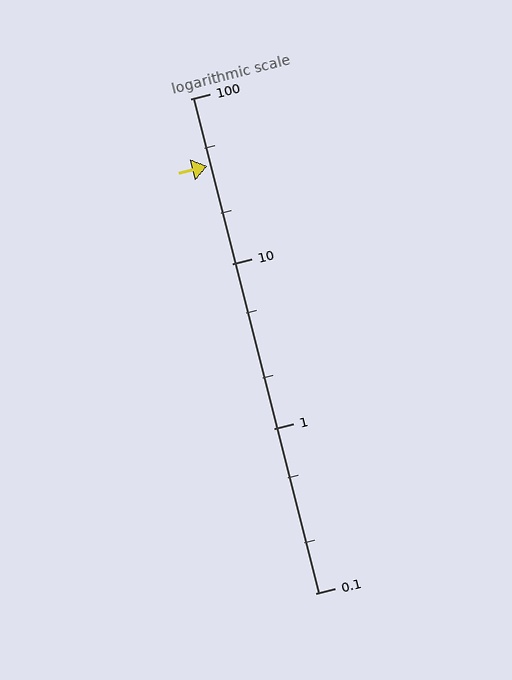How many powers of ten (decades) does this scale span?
The scale spans 3 decades, from 0.1 to 100.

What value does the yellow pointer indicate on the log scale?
The pointer indicates approximately 39.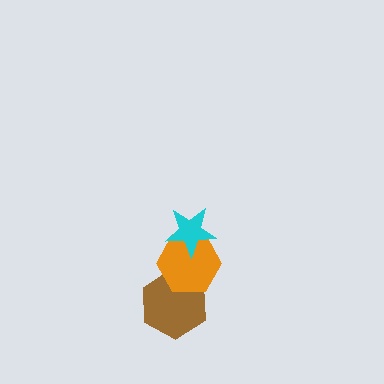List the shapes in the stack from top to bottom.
From top to bottom: the cyan star, the orange hexagon, the brown hexagon.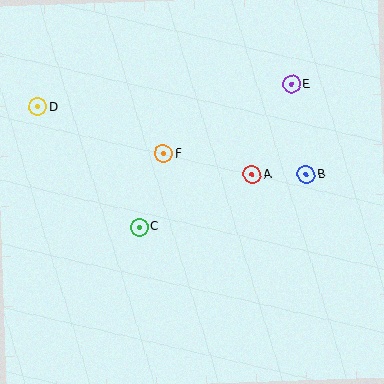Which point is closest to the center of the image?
Point F at (163, 154) is closest to the center.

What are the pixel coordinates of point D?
Point D is at (38, 107).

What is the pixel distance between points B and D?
The distance between B and D is 277 pixels.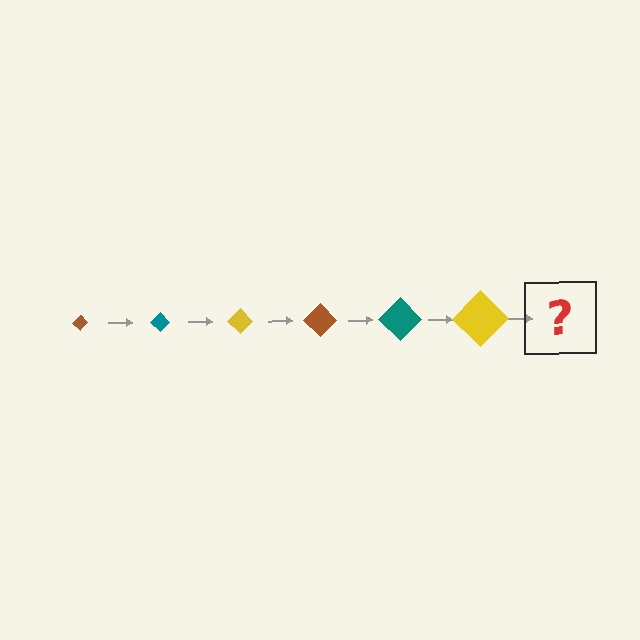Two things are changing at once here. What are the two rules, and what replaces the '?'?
The two rules are that the diamond grows larger each step and the color cycles through brown, teal, and yellow. The '?' should be a brown diamond, larger than the previous one.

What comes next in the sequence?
The next element should be a brown diamond, larger than the previous one.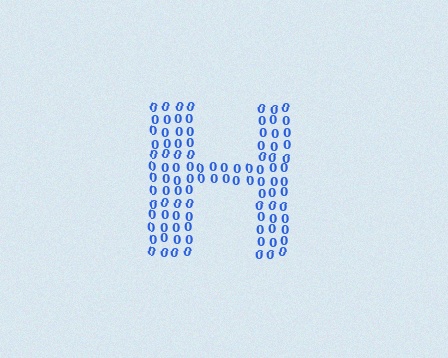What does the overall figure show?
The overall figure shows the letter H.